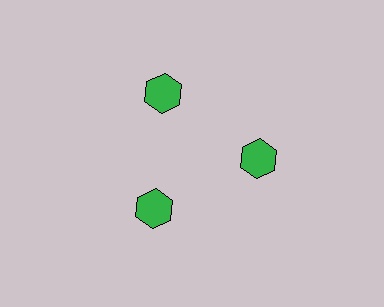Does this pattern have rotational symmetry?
Yes, this pattern has 3-fold rotational symmetry. It looks the same after rotating 120 degrees around the center.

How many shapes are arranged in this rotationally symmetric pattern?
There are 3 shapes, arranged in 3 groups of 1.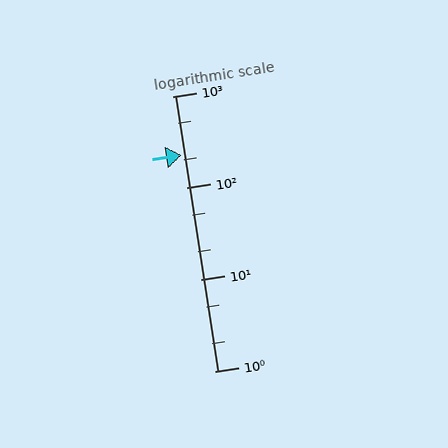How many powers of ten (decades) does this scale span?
The scale spans 3 decades, from 1 to 1000.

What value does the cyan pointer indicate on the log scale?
The pointer indicates approximately 230.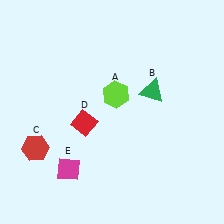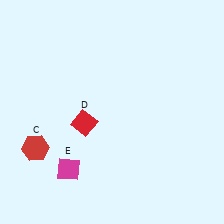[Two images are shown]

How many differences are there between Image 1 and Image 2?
There are 2 differences between the two images.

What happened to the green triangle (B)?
The green triangle (B) was removed in Image 2. It was in the top-right area of Image 1.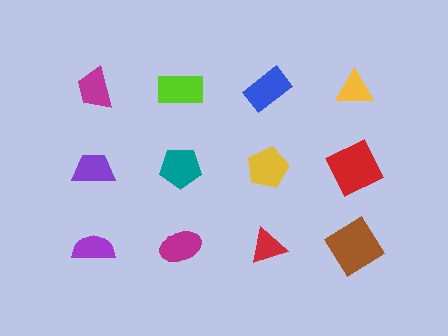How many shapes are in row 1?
4 shapes.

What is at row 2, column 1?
A purple trapezoid.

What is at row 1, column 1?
A magenta trapezoid.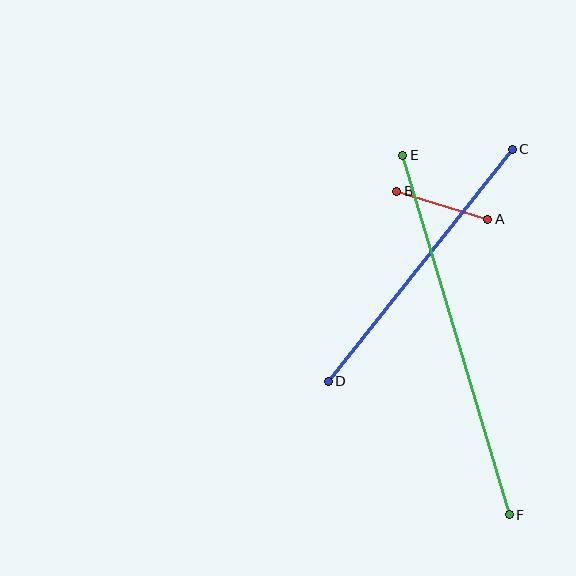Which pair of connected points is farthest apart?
Points E and F are farthest apart.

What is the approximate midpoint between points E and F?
The midpoint is at approximately (456, 335) pixels.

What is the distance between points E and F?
The distance is approximately 375 pixels.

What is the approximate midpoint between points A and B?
The midpoint is at approximately (442, 205) pixels.